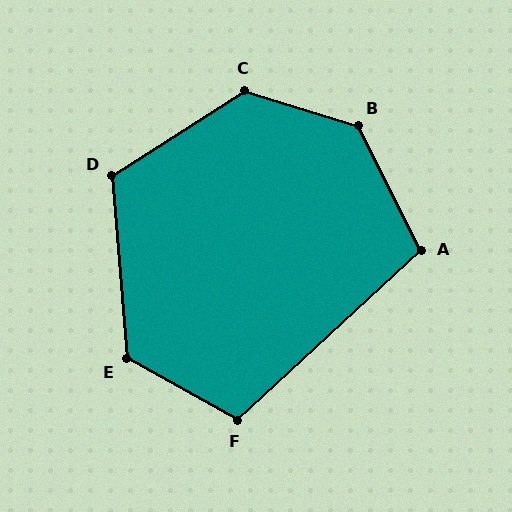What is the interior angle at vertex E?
Approximately 124 degrees (obtuse).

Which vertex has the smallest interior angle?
A, at approximately 106 degrees.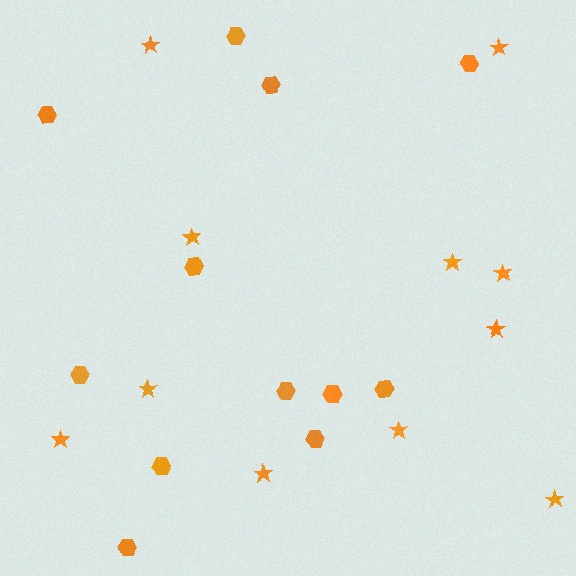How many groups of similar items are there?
There are 2 groups: one group of stars (11) and one group of hexagons (12).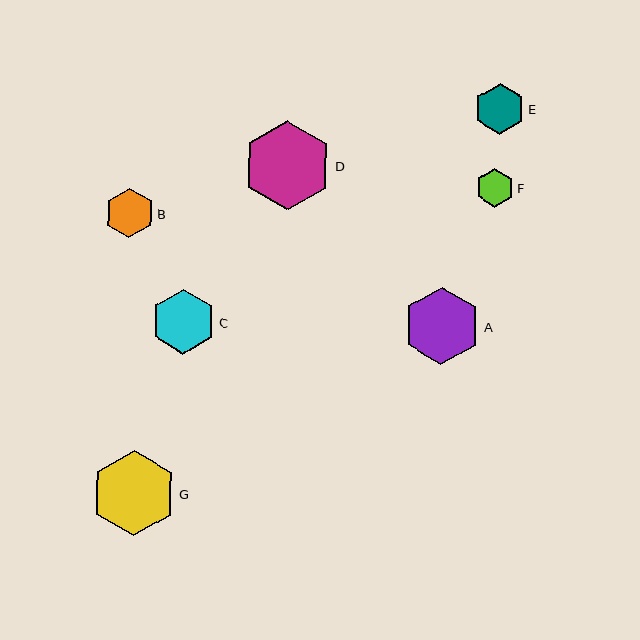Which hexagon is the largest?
Hexagon D is the largest with a size of approximately 89 pixels.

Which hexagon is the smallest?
Hexagon F is the smallest with a size of approximately 39 pixels.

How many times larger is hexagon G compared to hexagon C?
Hexagon G is approximately 1.3 times the size of hexagon C.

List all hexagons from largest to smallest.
From largest to smallest: D, G, A, C, E, B, F.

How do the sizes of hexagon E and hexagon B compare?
Hexagon E and hexagon B are approximately the same size.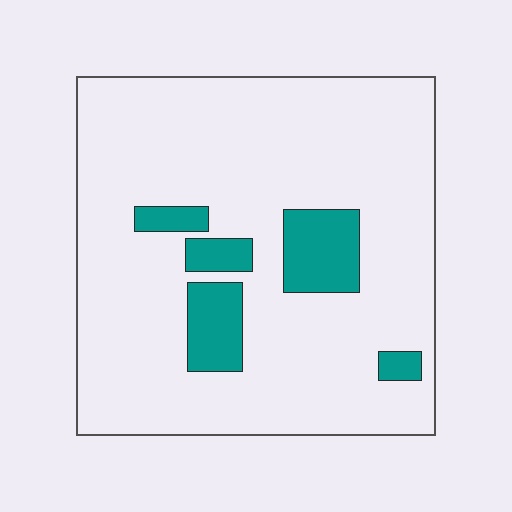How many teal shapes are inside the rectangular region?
5.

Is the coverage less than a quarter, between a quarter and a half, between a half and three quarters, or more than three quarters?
Less than a quarter.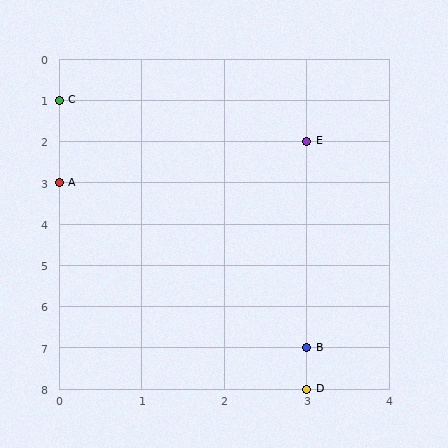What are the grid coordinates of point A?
Point A is at grid coordinates (0, 3).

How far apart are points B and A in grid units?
Points B and A are 3 columns and 4 rows apart (about 5.0 grid units diagonally).